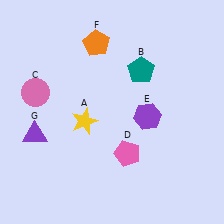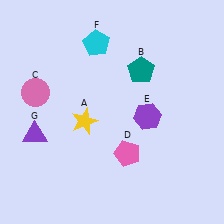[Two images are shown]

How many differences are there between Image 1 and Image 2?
There is 1 difference between the two images.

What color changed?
The pentagon (F) changed from orange in Image 1 to cyan in Image 2.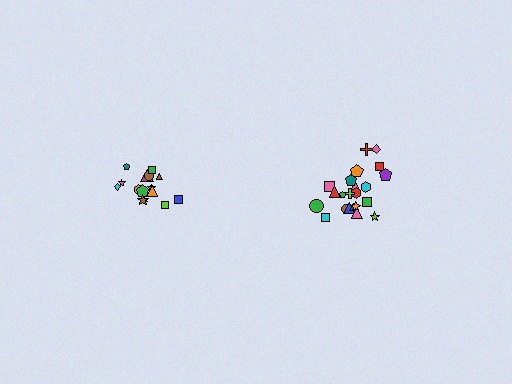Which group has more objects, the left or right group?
The right group.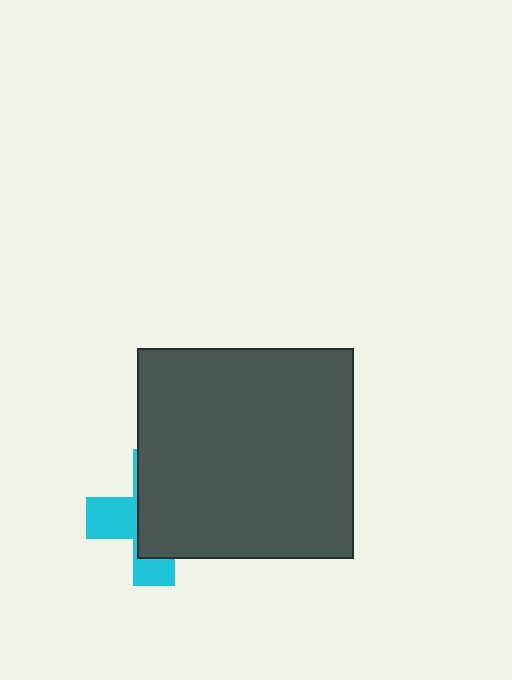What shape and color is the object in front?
The object in front is a dark gray rectangle.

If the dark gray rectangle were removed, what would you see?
You would see the complete cyan cross.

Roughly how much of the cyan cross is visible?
A small part of it is visible (roughly 36%).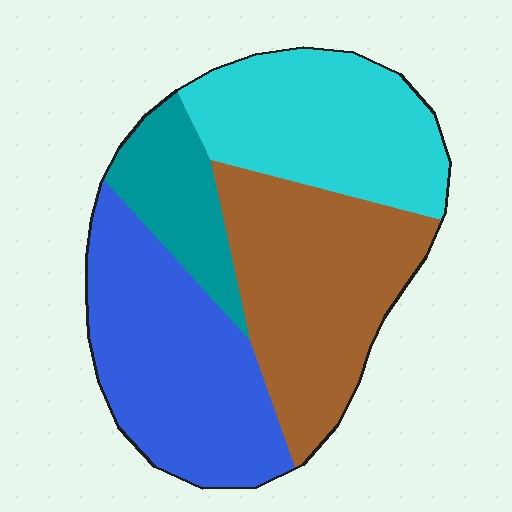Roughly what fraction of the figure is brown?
Brown covers roughly 30% of the figure.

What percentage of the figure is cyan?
Cyan covers 26% of the figure.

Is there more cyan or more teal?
Cyan.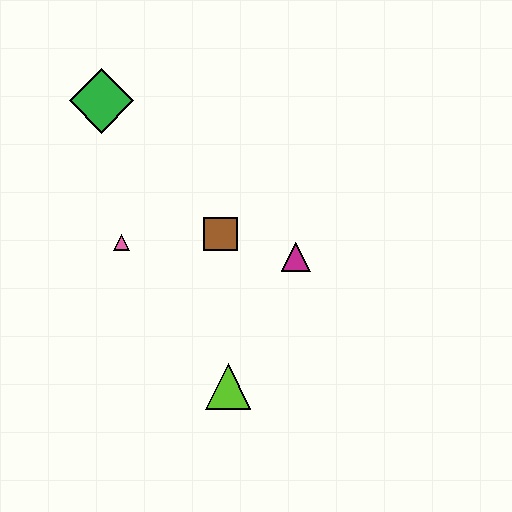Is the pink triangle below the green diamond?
Yes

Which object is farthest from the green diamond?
The lime triangle is farthest from the green diamond.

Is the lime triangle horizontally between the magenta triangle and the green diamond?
Yes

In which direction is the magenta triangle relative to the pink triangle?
The magenta triangle is to the right of the pink triangle.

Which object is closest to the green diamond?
The pink triangle is closest to the green diamond.